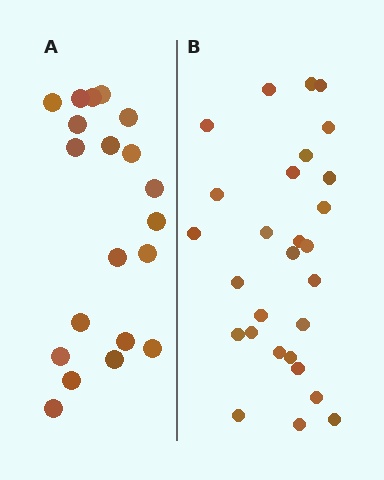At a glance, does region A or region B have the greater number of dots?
Region B (the right region) has more dots.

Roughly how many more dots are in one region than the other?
Region B has roughly 8 or so more dots than region A.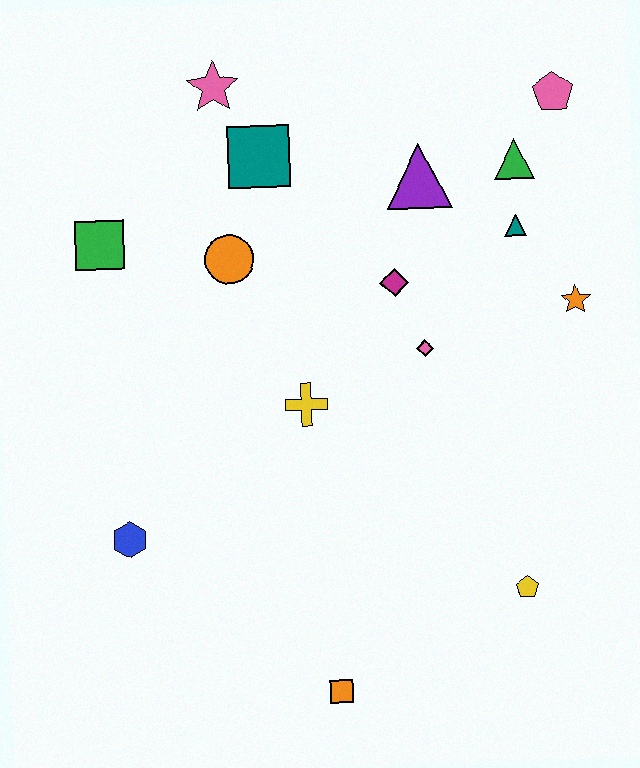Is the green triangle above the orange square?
Yes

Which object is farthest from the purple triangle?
The orange square is farthest from the purple triangle.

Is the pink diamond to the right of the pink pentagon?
No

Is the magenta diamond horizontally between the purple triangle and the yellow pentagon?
No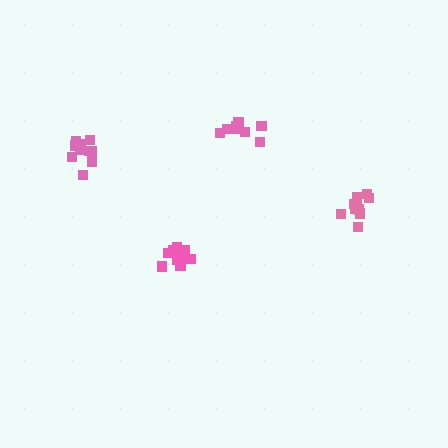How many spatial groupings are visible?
There are 4 spatial groupings.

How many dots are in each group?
Group 1: 11 dots, Group 2: 10 dots, Group 3: 8 dots, Group 4: 11 dots (40 total).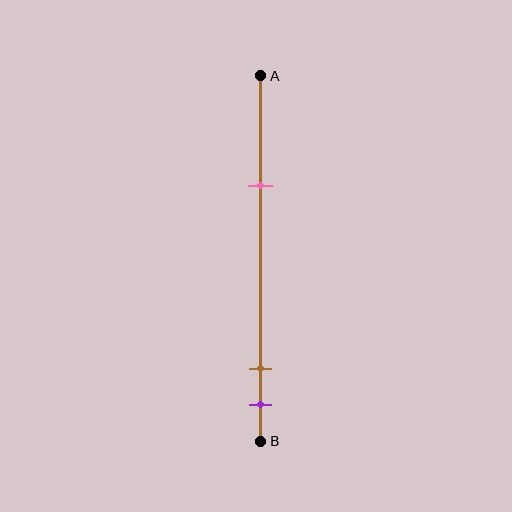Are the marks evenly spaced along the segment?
No, the marks are not evenly spaced.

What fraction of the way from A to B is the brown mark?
The brown mark is approximately 80% (0.8) of the way from A to B.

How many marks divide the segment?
There are 3 marks dividing the segment.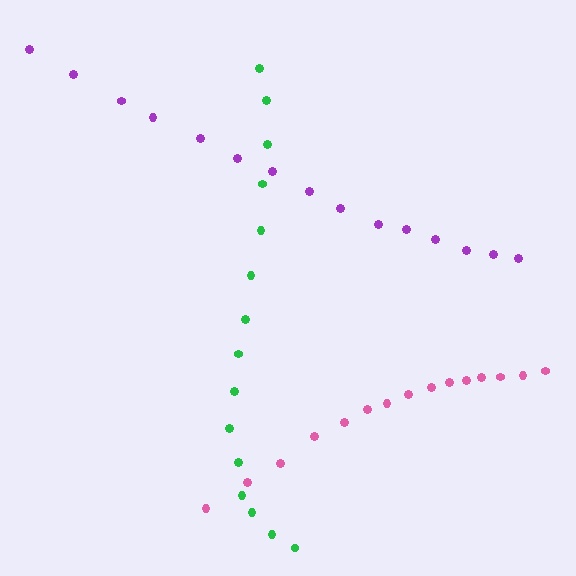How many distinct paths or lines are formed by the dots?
There are 3 distinct paths.